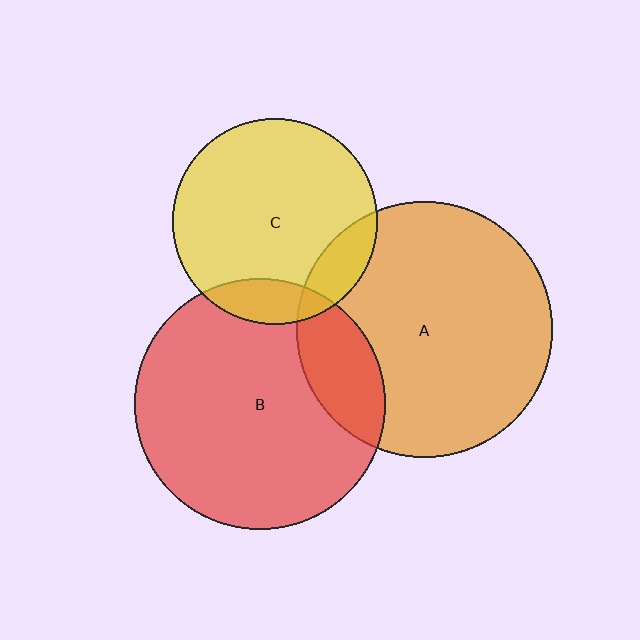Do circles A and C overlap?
Yes.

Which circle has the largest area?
Circle A (orange).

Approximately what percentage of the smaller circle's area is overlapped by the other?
Approximately 15%.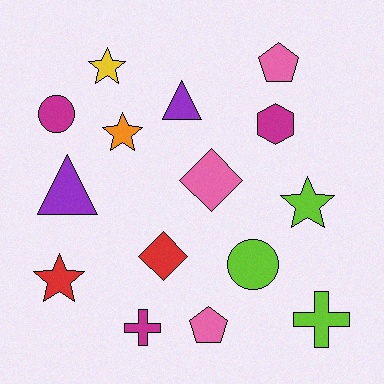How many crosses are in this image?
There are 2 crosses.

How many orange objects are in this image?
There is 1 orange object.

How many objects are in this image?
There are 15 objects.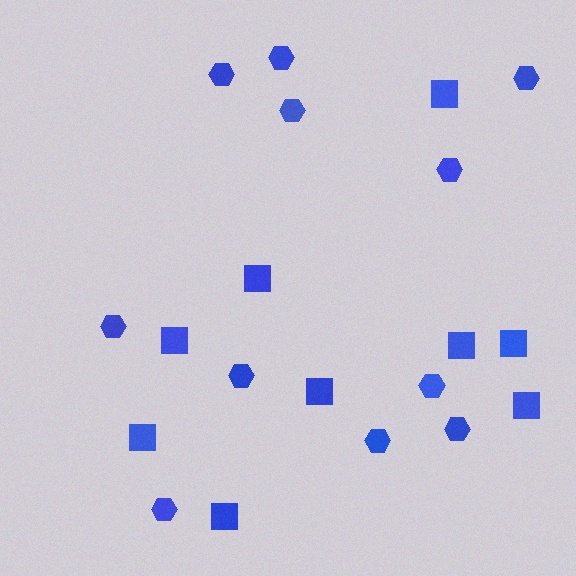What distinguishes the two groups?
There are 2 groups: one group of hexagons (11) and one group of squares (9).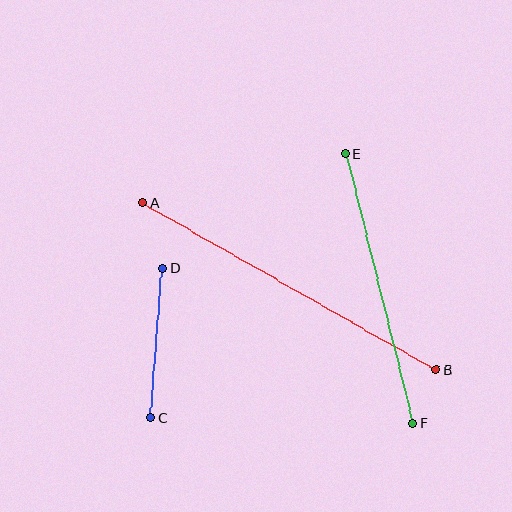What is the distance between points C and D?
The distance is approximately 150 pixels.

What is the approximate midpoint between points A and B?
The midpoint is at approximately (290, 286) pixels.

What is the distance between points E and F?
The distance is approximately 277 pixels.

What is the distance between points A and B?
The distance is approximately 338 pixels.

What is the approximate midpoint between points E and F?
The midpoint is at approximately (379, 288) pixels.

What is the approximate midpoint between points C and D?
The midpoint is at approximately (157, 343) pixels.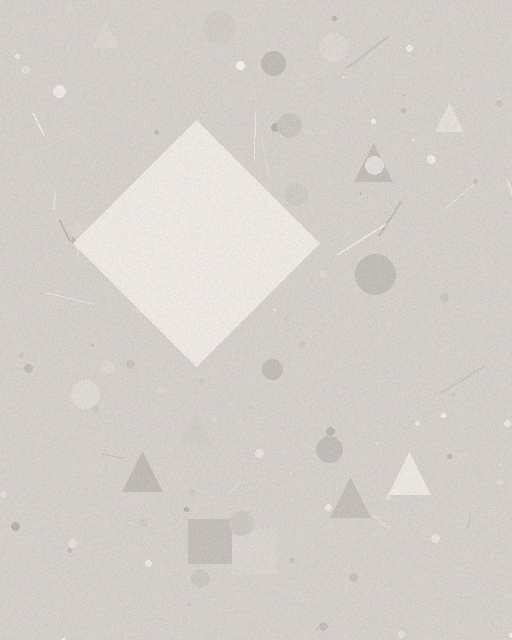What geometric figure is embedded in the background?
A diamond is embedded in the background.